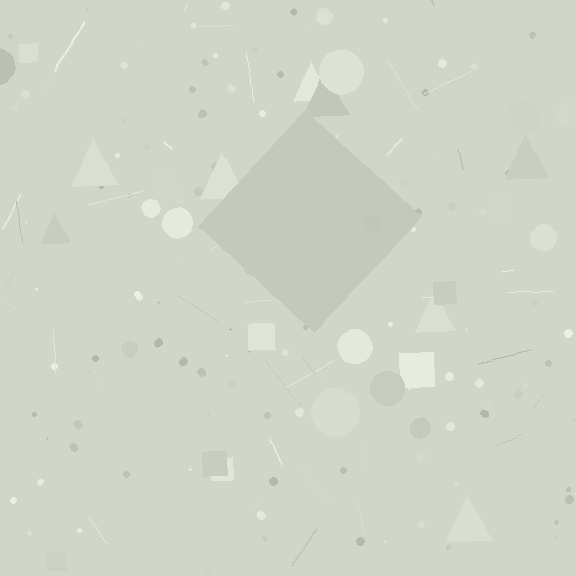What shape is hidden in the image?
A diamond is hidden in the image.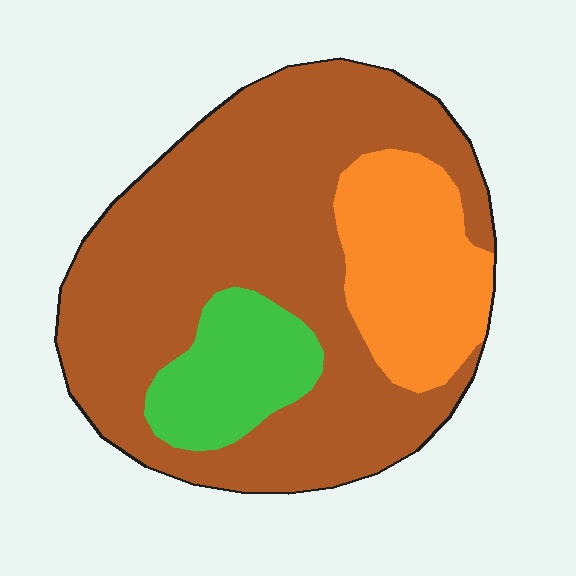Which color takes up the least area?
Green, at roughly 15%.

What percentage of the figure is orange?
Orange takes up about one fifth (1/5) of the figure.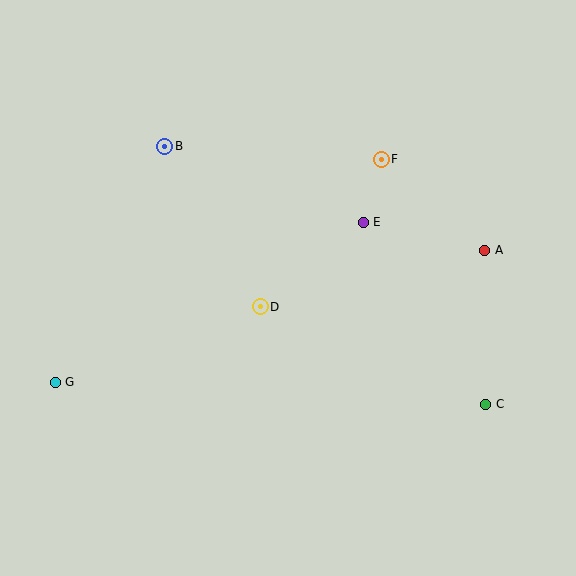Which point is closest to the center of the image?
Point D at (260, 307) is closest to the center.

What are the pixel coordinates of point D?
Point D is at (260, 307).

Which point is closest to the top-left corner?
Point B is closest to the top-left corner.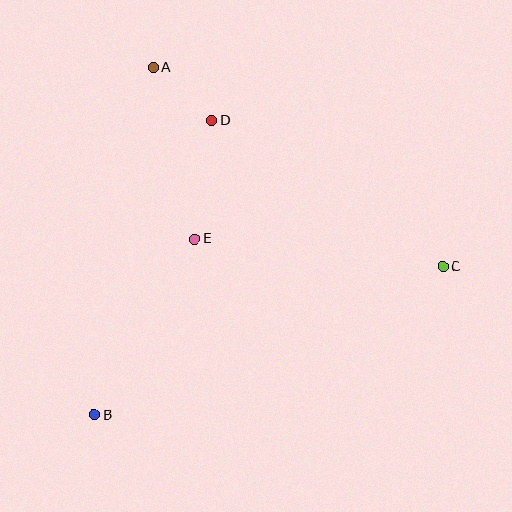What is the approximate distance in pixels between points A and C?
The distance between A and C is approximately 352 pixels.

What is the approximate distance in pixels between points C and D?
The distance between C and D is approximately 273 pixels.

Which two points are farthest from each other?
Points B and C are farthest from each other.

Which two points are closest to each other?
Points A and D are closest to each other.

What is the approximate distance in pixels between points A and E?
The distance between A and E is approximately 177 pixels.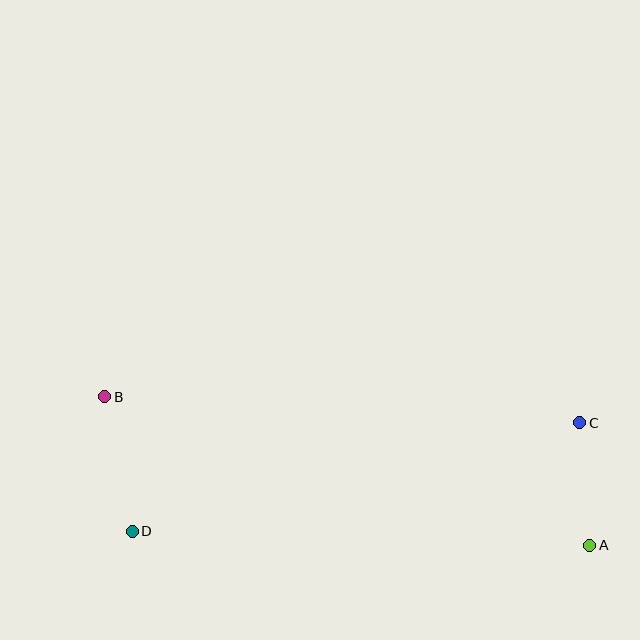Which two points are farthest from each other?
Points A and B are farthest from each other.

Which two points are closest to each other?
Points A and C are closest to each other.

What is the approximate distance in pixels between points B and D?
The distance between B and D is approximately 137 pixels.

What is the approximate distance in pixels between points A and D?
The distance between A and D is approximately 458 pixels.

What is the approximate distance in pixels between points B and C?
The distance between B and C is approximately 475 pixels.